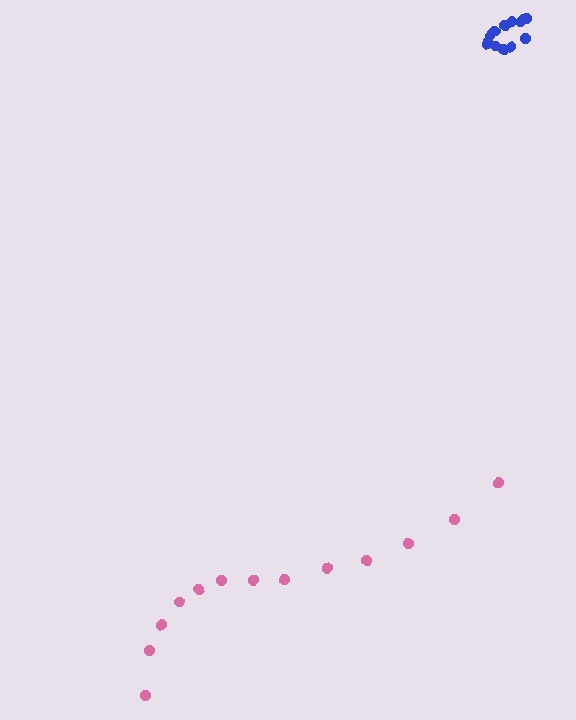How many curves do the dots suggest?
There are 2 distinct paths.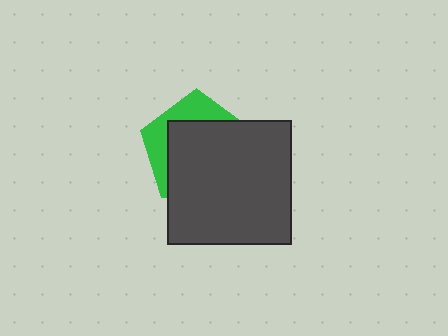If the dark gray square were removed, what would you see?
You would see the complete green pentagon.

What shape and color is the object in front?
The object in front is a dark gray square.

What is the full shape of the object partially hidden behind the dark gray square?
The partially hidden object is a green pentagon.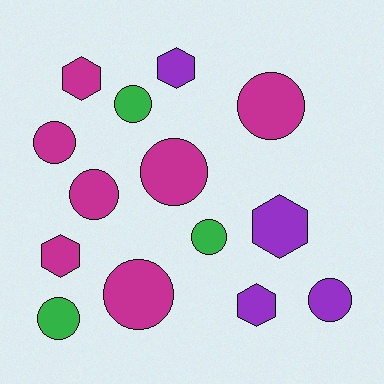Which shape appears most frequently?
Circle, with 9 objects.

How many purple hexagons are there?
There are 3 purple hexagons.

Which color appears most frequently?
Magenta, with 7 objects.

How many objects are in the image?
There are 14 objects.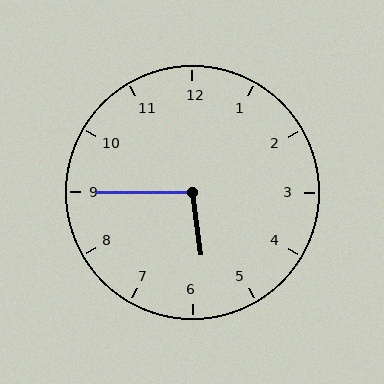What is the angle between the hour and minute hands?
Approximately 98 degrees.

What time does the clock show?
5:45.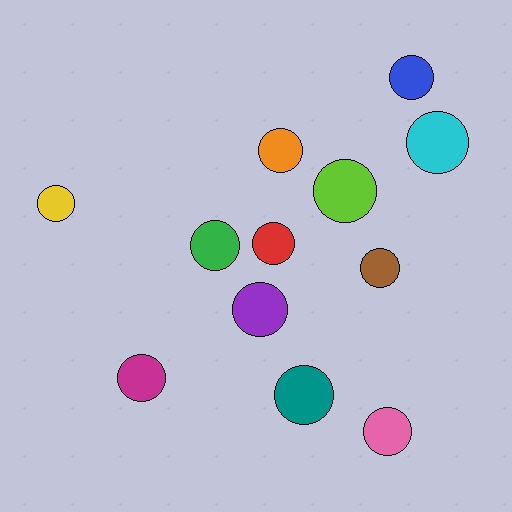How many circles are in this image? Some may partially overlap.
There are 12 circles.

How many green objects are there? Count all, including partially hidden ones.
There is 1 green object.